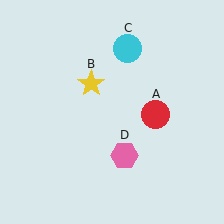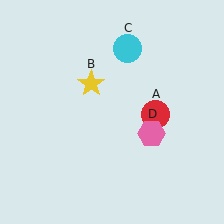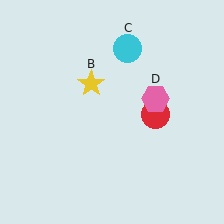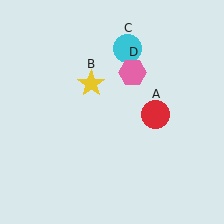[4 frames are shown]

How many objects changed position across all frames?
1 object changed position: pink hexagon (object D).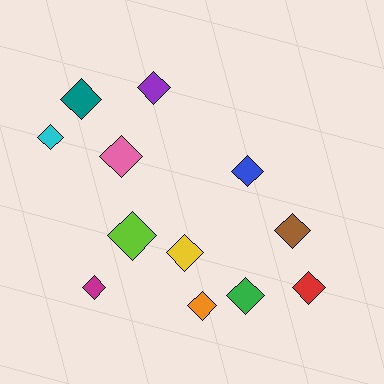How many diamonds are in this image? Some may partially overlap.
There are 12 diamonds.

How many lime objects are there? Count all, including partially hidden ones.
There is 1 lime object.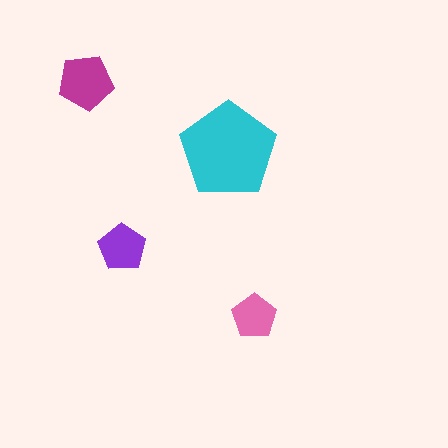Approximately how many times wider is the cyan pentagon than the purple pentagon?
About 2 times wider.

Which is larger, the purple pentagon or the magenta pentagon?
The magenta one.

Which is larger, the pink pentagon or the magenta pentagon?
The magenta one.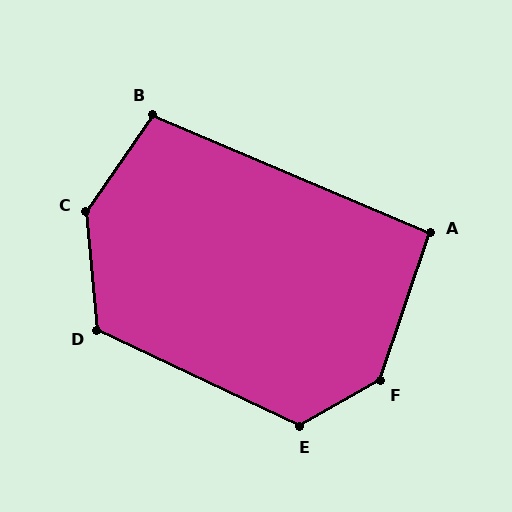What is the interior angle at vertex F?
Approximately 138 degrees (obtuse).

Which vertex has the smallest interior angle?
A, at approximately 94 degrees.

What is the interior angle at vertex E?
Approximately 125 degrees (obtuse).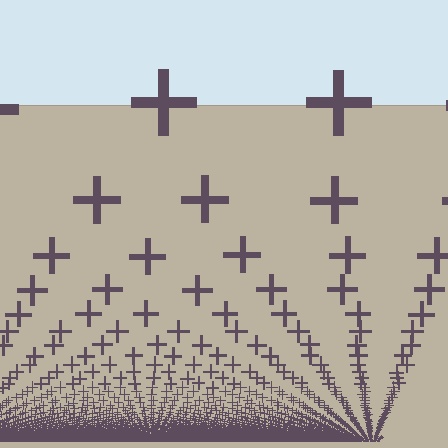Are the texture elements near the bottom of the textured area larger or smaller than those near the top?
Smaller. The gradient is inverted — elements near the bottom are smaller and denser.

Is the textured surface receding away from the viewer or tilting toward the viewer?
The surface appears to tilt toward the viewer. Texture elements get larger and sparser toward the top.